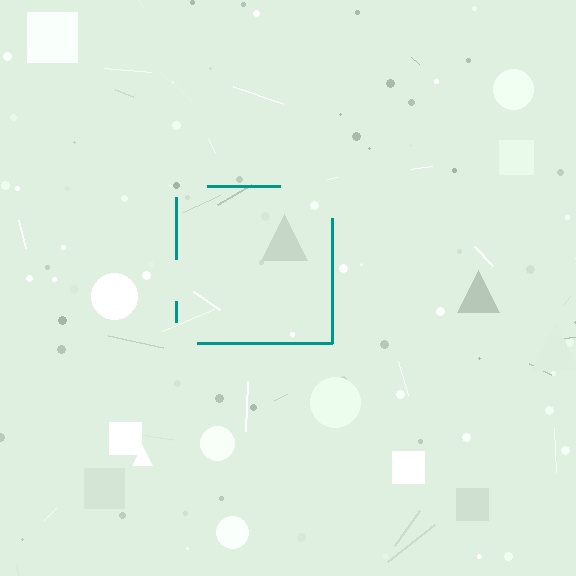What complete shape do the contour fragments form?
The contour fragments form a square.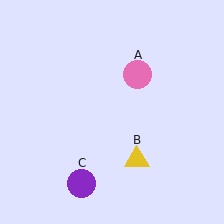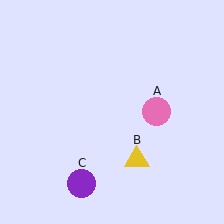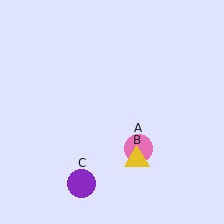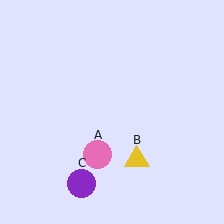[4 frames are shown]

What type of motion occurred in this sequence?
The pink circle (object A) rotated clockwise around the center of the scene.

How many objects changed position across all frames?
1 object changed position: pink circle (object A).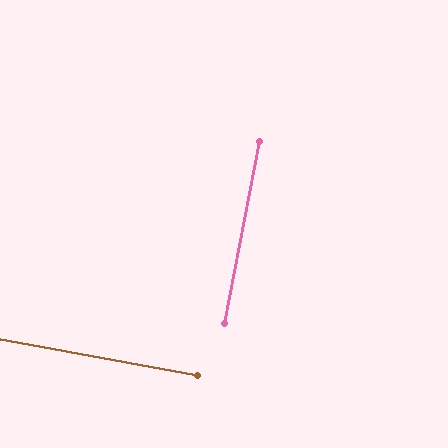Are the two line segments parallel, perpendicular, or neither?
Perpendicular — they meet at approximately 89°.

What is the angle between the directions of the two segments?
Approximately 89 degrees.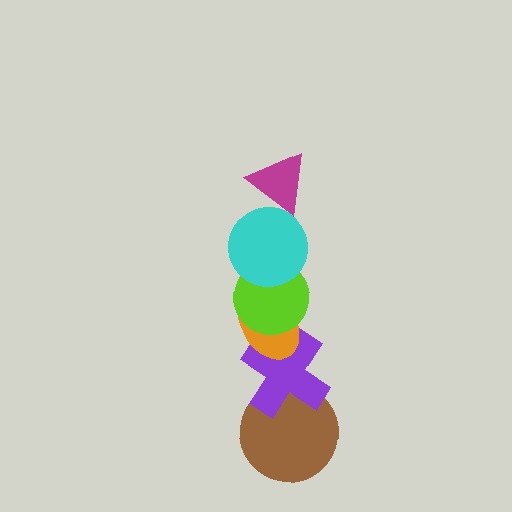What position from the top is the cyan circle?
The cyan circle is 2nd from the top.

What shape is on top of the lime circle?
The cyan circle is on top of the lime circle.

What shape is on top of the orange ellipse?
The lime circle is on top of the orange ellipse.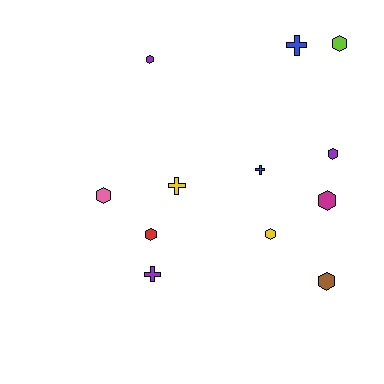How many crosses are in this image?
There are 4 crosses.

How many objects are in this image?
There are 12 objects.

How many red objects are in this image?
There is 1 red object.